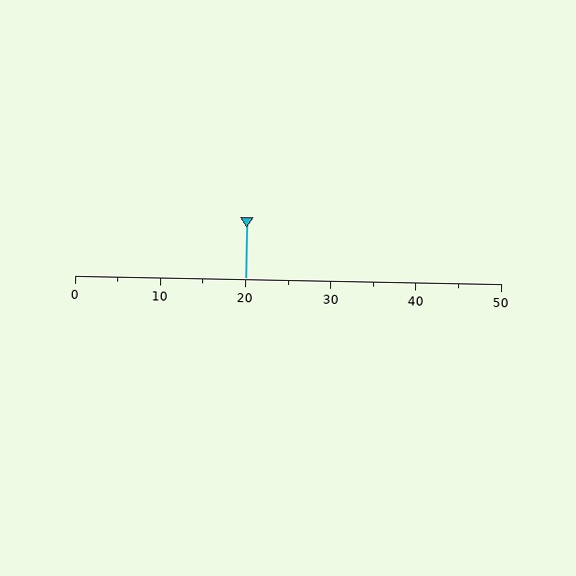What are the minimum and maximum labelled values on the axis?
The axis runs from 0 to 50.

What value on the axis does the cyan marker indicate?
The marker indicates approximately 20.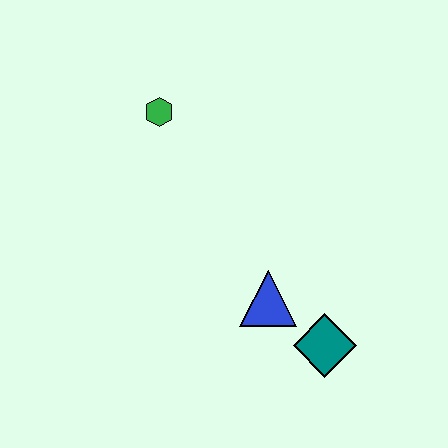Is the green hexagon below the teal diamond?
No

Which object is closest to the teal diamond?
The blue triangle is closest to the teal diamond.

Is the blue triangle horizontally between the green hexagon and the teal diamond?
Yes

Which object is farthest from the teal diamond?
The green hexagon is farthest from the teal diamond.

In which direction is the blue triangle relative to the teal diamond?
The blue triangle is to the left of the teal diamond.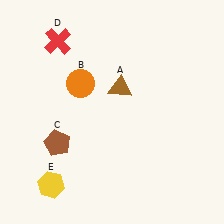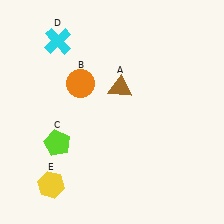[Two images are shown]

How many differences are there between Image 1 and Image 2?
There are 2 differences between the two images.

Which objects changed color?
C changed from brown to lime. D changed from red to cyan.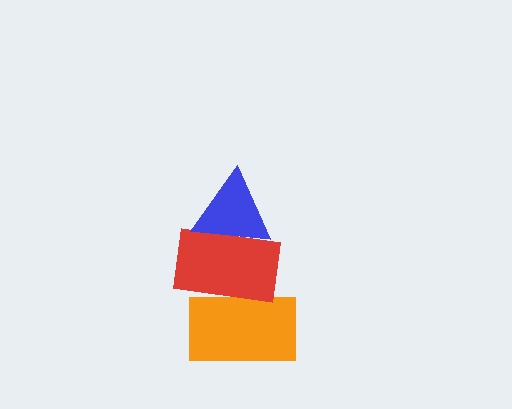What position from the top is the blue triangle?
The blue triangle is 1st from the top.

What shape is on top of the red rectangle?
The blue triangle is on top of the red rectangle.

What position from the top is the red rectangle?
The red rectangle is 2nd from the top.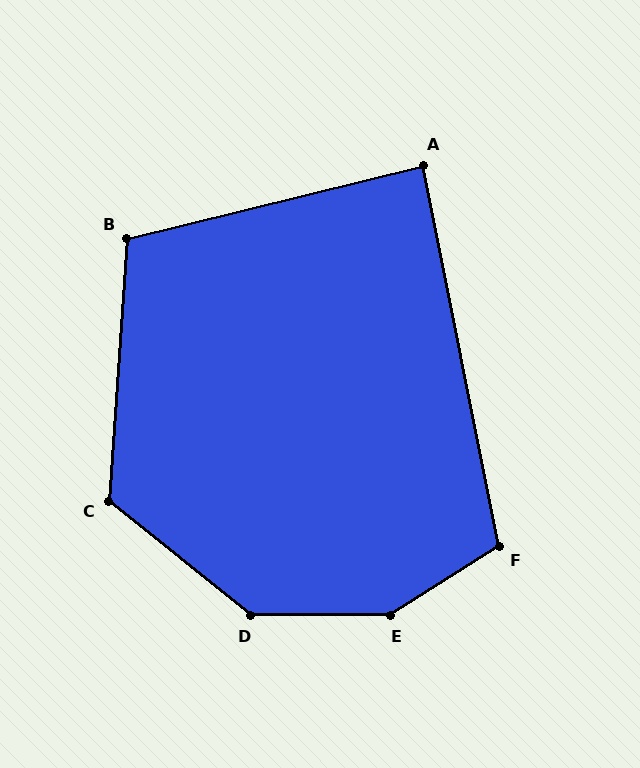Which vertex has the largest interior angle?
E, at approximately 148 degrees.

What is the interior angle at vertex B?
Approximately 108 degrees (obtuse).